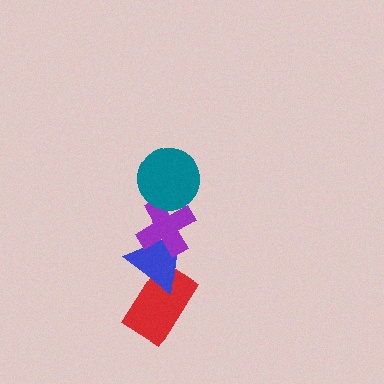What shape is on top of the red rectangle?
The blue triangle is on top of the red rectangle.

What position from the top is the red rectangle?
The red rectangle is 4th from the top.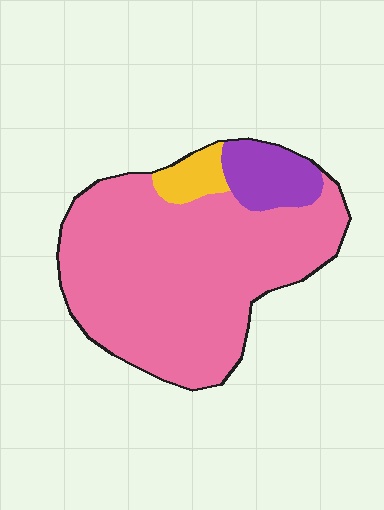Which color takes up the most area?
Pink, at roughly 80%.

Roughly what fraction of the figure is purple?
Purple covers roughly 10% of the figure.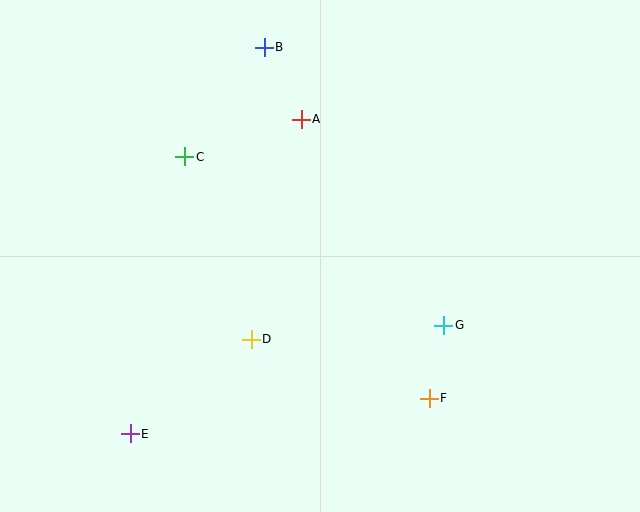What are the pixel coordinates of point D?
Point D is at (251, 339).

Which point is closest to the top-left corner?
Point C is closest to the top-left corner.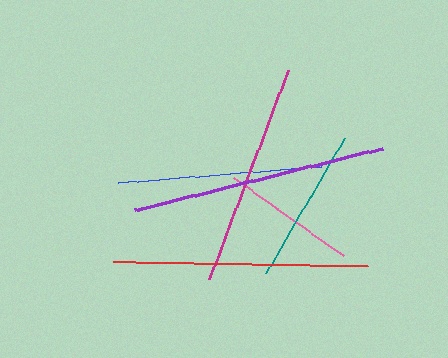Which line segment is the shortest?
The pink line is the shortest at approximately 135 pixels.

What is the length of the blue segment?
The blue segment is approximately 204 pixels long.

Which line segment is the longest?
The purple line is the longest at approximately 255 pixels.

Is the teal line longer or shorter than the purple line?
The purple line is longer than the teal line.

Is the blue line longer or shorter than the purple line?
The purple line is longer than the blue line.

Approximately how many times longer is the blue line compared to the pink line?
The blue line is approximately 1.5 times the length of the pink line.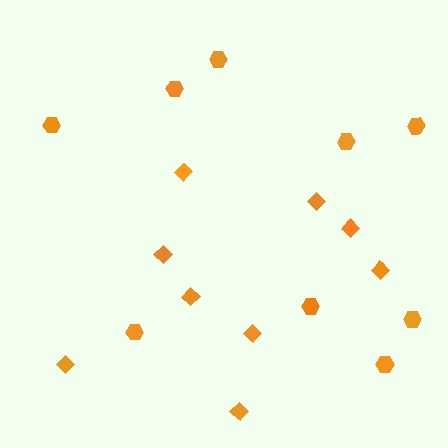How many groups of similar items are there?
There are 2 groups: one group of diamonds (9) and one group of hexagons (9).